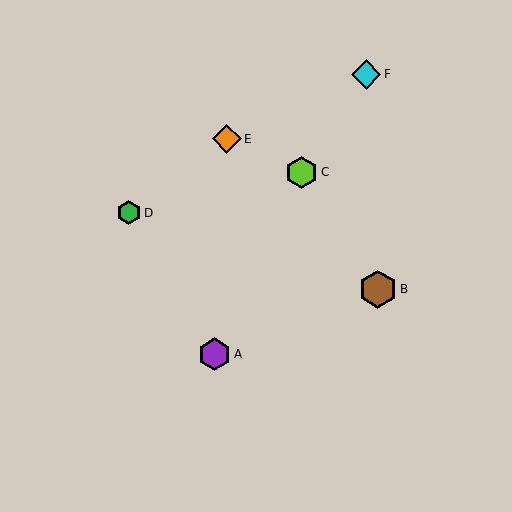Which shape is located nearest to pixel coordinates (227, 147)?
The orange diamond (labeled E) at (227, 139) is nearest to that location.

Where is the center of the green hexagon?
The center of the green hexagon is at (129, 213).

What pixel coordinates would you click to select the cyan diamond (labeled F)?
Click at (366, 74) to select the cyan diamond F.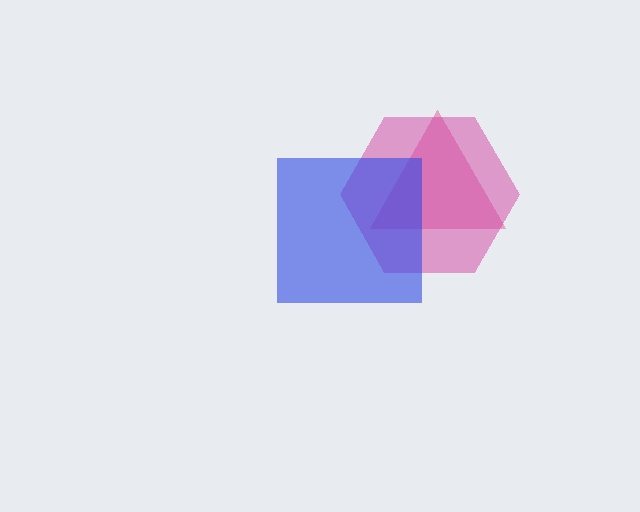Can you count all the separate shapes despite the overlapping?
Yes, there are 3 separate shapes.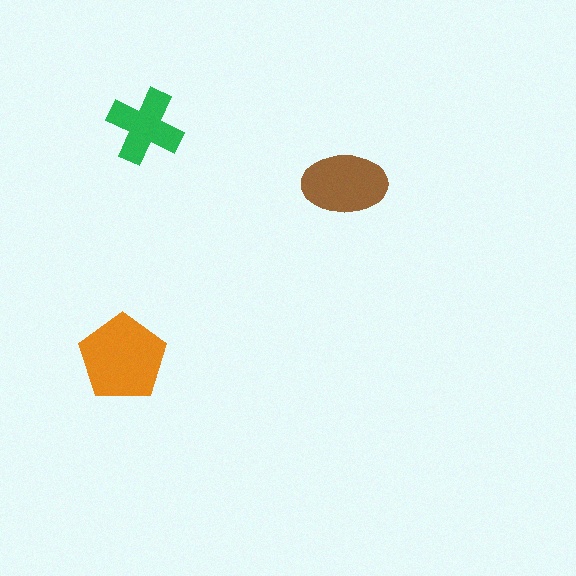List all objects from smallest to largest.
The green cross, the brown ellipse, the orange pentagon.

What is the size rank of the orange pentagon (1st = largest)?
1st.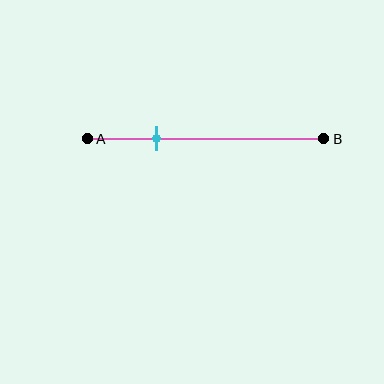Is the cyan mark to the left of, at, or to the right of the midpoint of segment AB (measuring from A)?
The cyan mark is to the left of the midpoint of segment AB.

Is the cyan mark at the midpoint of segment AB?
No, the mark is at about 30% from A, not at the 50% midpoint.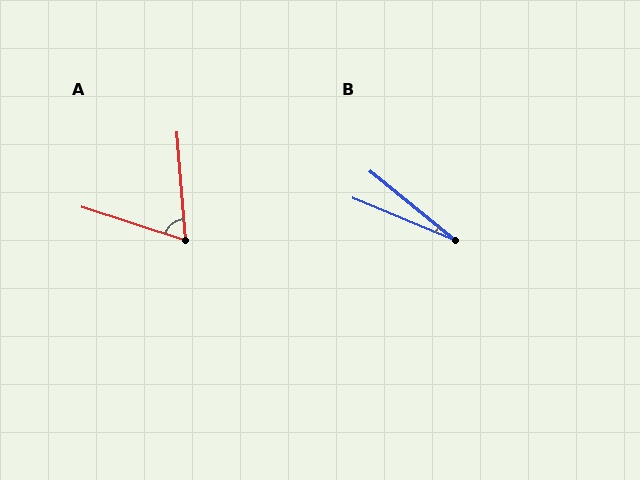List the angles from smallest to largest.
B (17°), A (67°).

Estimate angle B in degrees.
Approximately 17 degrees.